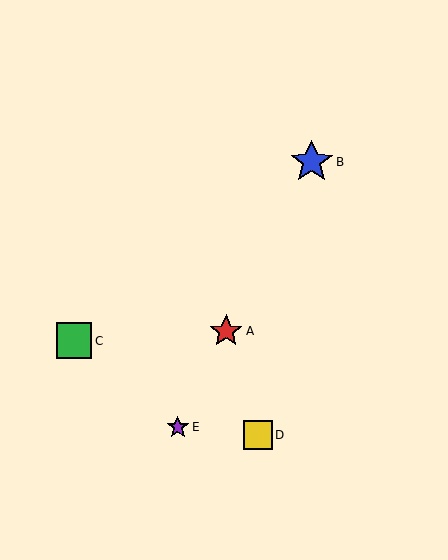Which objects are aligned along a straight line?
Objects A, B, E are aligned along a straight line.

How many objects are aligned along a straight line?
3 objects (A, B, E) are aligned along a straight line.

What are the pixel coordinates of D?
Object D is at (258, 435).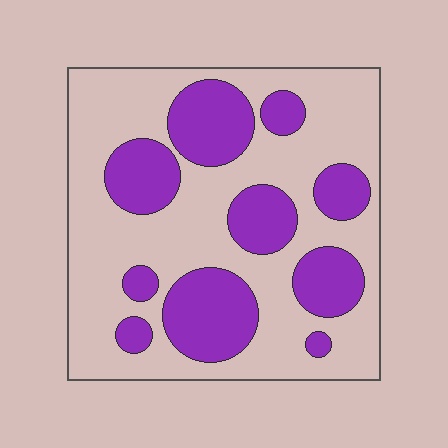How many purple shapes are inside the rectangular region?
10.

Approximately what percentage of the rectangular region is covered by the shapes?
Approximately 35%.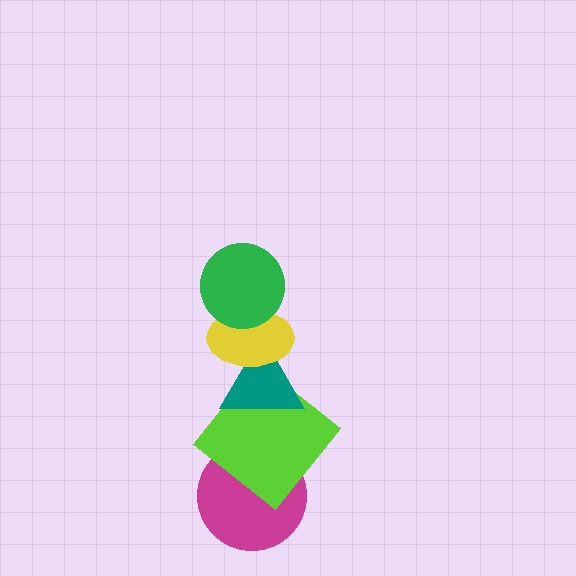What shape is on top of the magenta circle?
The lime diamond is on top of the magenta circle.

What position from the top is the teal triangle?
The teal triangle is 3rd from the top.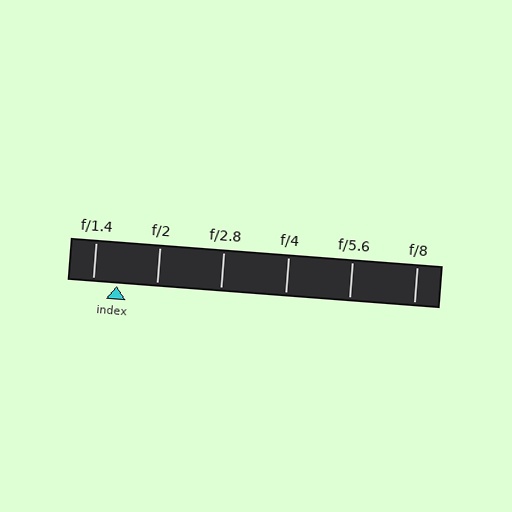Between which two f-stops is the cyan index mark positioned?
The index mark is between f/1.4 and f/2.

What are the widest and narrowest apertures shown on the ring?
The widest aperture shown is f/1.4 and the narrowest is f/8.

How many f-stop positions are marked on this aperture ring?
There are 6 f-stop positions marked.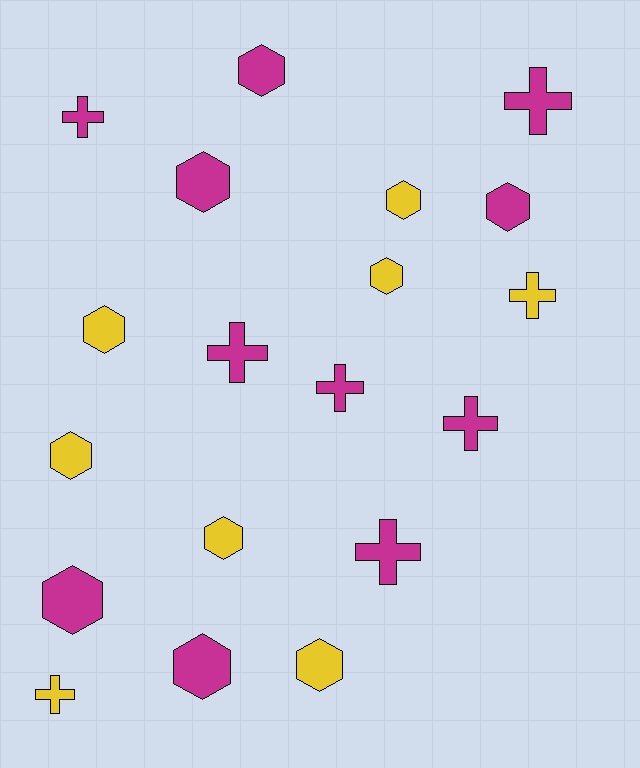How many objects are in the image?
There are 19 objects.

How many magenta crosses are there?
There are 6 magenta crosses.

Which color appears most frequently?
Magenta, with 11 objects.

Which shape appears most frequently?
Hexagon, with 11 objects.